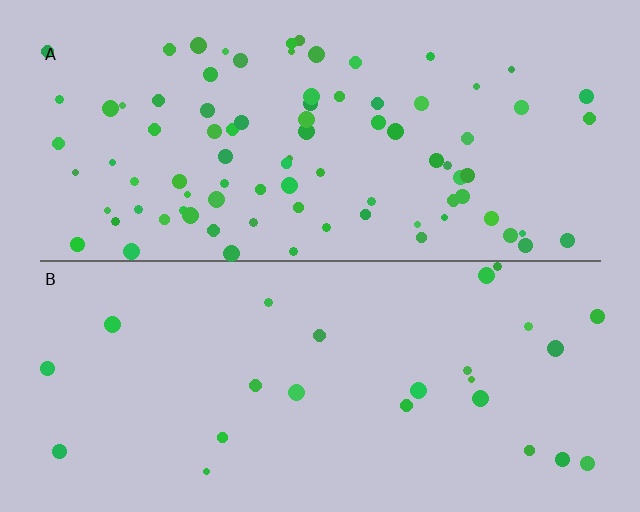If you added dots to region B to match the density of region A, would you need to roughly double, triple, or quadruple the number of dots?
Approximately triple.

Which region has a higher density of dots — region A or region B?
A (the top).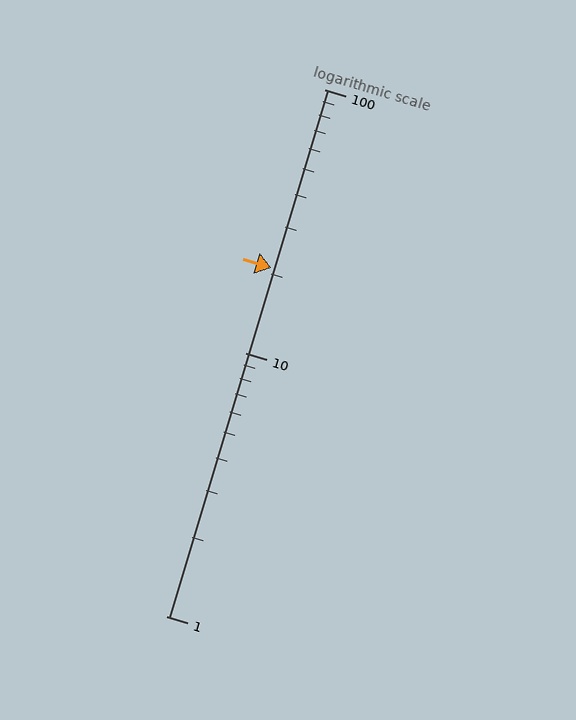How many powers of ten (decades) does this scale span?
The scale spans 2 decades, from 1 to 100.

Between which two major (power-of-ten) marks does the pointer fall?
The pointer is between 10 and 100.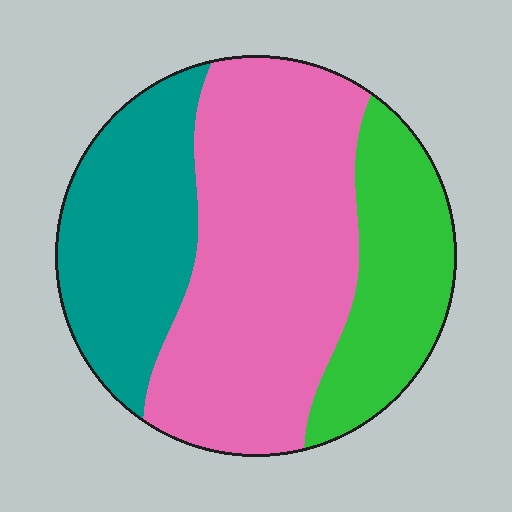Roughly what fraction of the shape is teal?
Teal takes up between a sixth and a third of the shape.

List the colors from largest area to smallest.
From largest to smallest: pink, teal, green.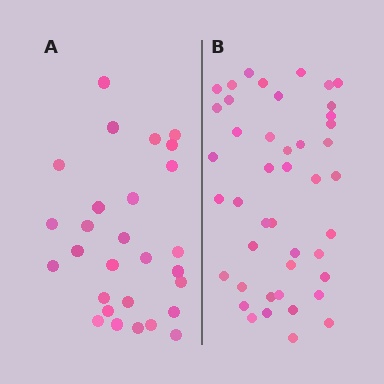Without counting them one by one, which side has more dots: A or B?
Region B (the right region) has more dots.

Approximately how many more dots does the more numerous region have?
Region B has approximately 15 more dots than region A.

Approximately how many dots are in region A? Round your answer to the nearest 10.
About 30 dots. (The exact count is 28, which rounds to 30.)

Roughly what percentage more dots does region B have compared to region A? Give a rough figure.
About 55% more.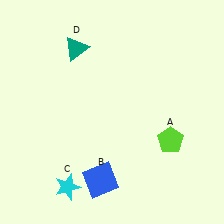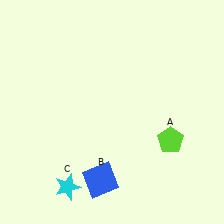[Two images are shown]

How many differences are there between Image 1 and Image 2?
There is 1 difference between the two images.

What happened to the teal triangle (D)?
The teal triangle (D) was removed in Image 2. It was in the top-left area of Image 1.